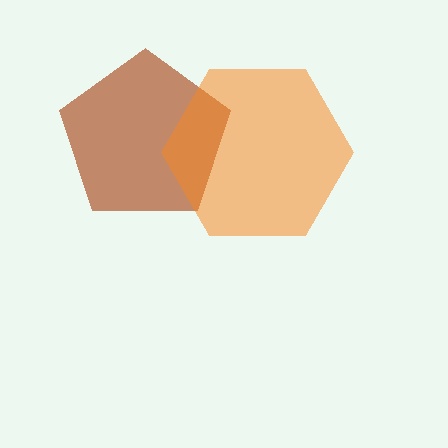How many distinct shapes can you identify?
There are 2 distinct shapes: a brown pentagon, an orange hexagon.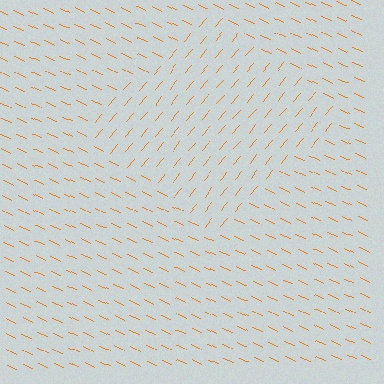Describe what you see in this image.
The image is filled with small orange line segments. A diamond region in the image has lines oriented differently from the surrounding lines, creating a visible texture boundary.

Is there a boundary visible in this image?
Yes, there is a texture boundary formed by a change in line orientation.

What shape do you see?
I see a diamond.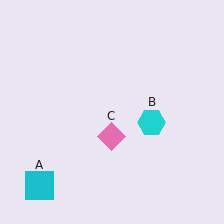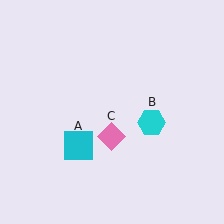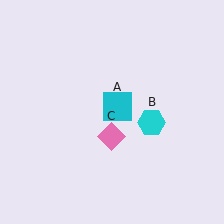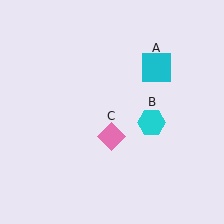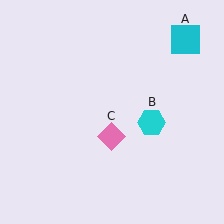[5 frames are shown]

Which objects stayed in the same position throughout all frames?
Cyan hexagon (object B) and pink diamond (object C) remained stationary.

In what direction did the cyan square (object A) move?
The cyan square (object A) moved up and to the right.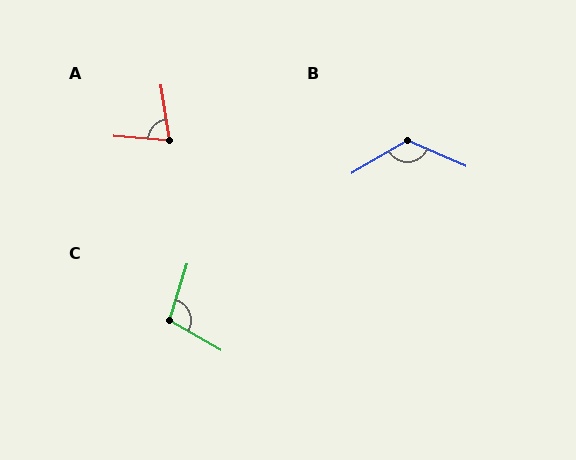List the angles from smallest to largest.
A (76°), C (102°), B (126°).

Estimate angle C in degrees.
Approximately 102 degrees.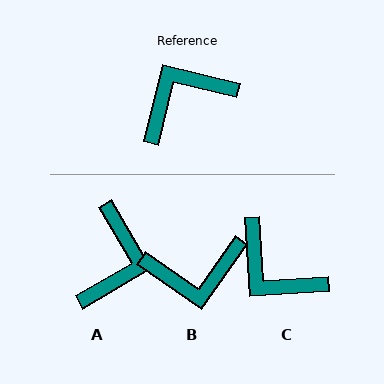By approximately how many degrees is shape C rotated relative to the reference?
Approximately 107 degrees counter-clockwise.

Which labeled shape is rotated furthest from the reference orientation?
B, about 159 degrees away.